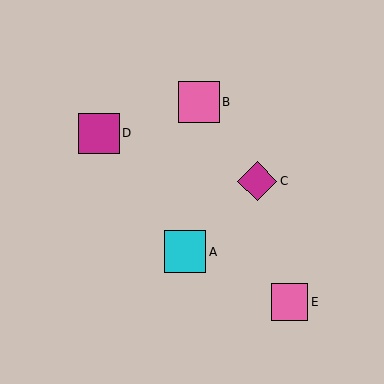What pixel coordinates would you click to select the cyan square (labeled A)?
Click at (185, 252) to select the cyan square A.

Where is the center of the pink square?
The center of the pink square is at (290, 302).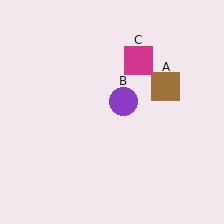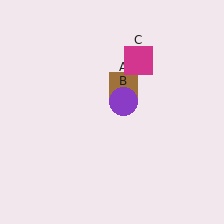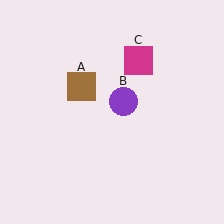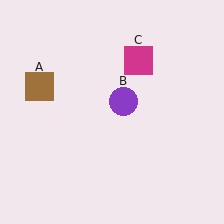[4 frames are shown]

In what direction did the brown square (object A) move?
The brown square (object A) moved left.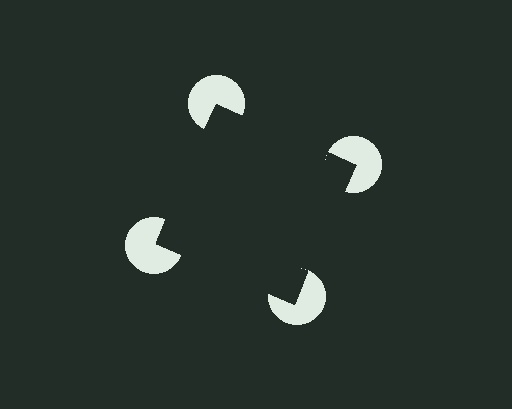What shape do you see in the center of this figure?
An illusory square — its edges are inferred from the aligned wedge cuts in the pac-man discs, not physically drawn.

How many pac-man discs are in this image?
There are 4 — one at each vertex of the illusory square.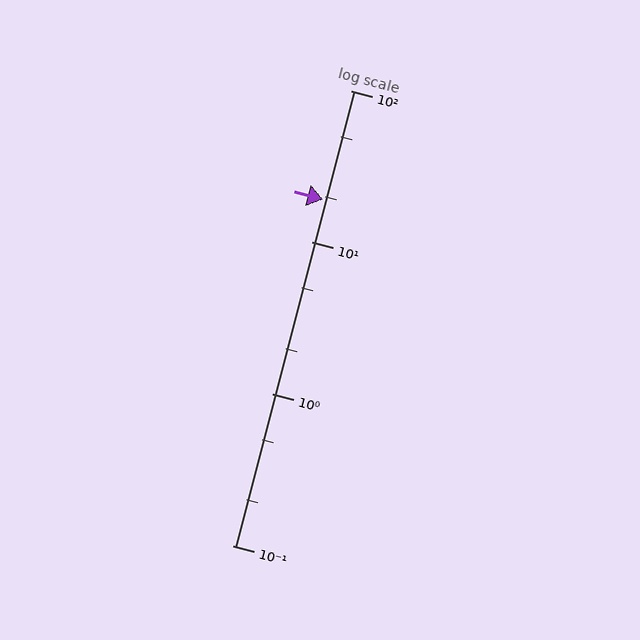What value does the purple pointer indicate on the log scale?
The pointer indicates approximately 19.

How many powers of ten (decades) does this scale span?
The scale spans 3 decades, from 0.1 to 100.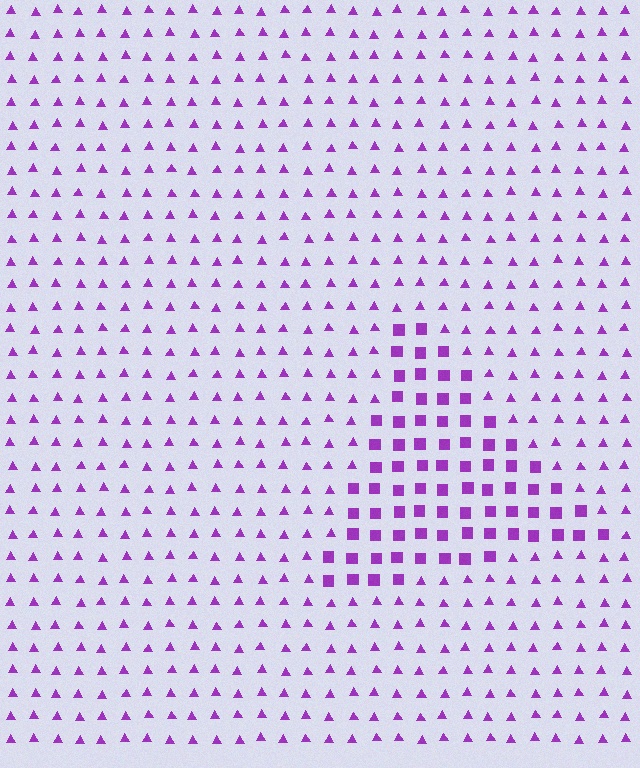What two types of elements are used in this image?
The image uses squares inside the triangle region and triangles outside it.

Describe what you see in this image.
The image is filled with small purple elements arranged in a uniform grid. A triangle-shaped region contains squares, while the surrounding area contains triangles. The boundary is defined purely by the change in element shape.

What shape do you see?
I see a triangle.